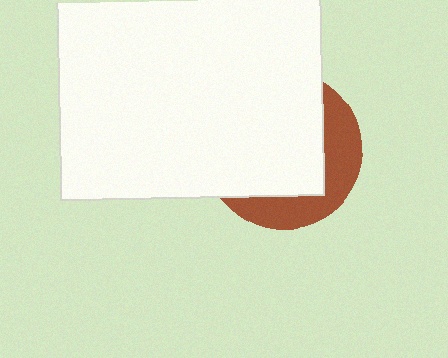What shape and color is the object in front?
The object in front is a white square.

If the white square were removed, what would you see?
You would see the complete brown circle.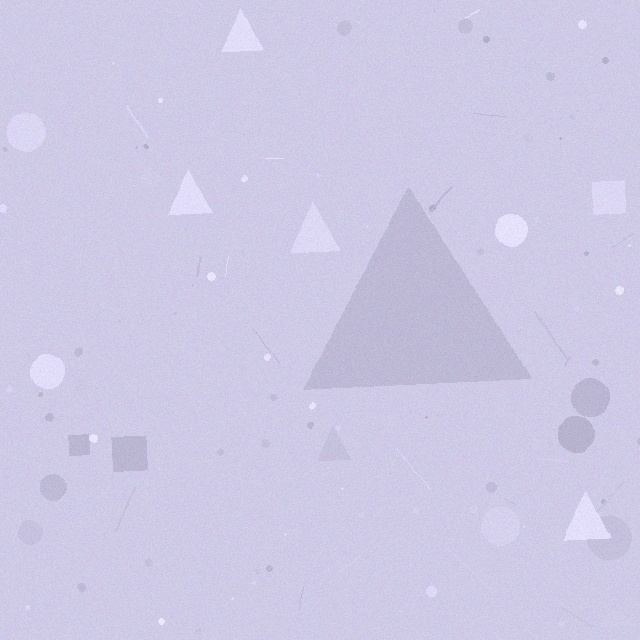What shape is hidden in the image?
A triangle is hidden in the image.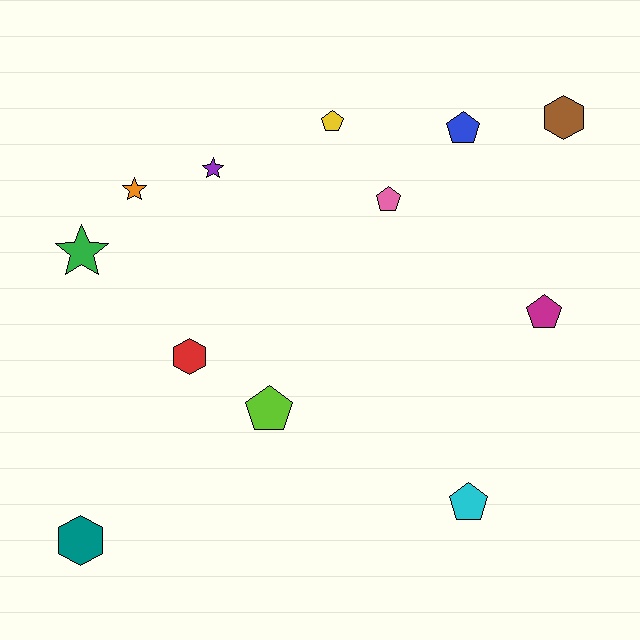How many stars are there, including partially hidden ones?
There are 3 stars.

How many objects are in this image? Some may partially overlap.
There are 12 objects.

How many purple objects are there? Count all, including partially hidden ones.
There is 1 purple object.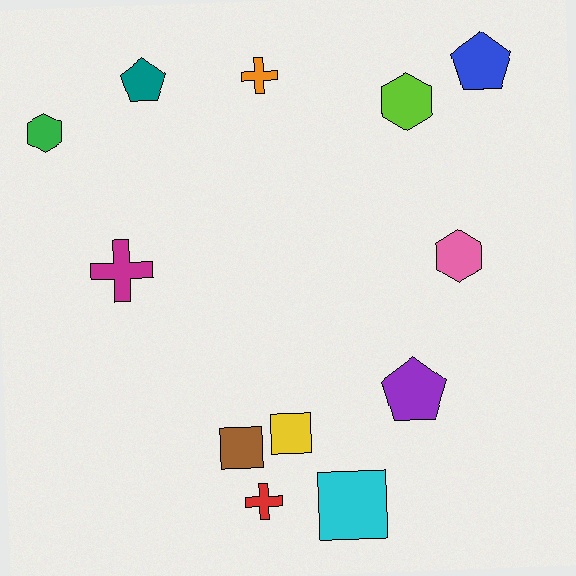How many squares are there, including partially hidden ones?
There are 3 squares.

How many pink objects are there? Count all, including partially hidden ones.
There is 1 pink object.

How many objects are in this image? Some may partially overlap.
There are 12 objects.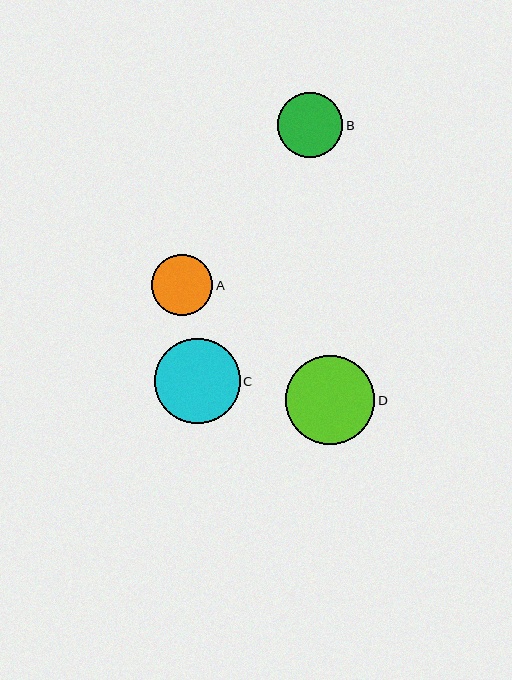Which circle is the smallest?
Circle A is the smallest with a size of approximately 61 pixels.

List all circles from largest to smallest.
From largest to smallest: D, C, B, A.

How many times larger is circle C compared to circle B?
Circle C is approximately 1.3 times the size of circle B.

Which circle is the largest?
Circle D is the largest with a size of approximately 89 pixels.